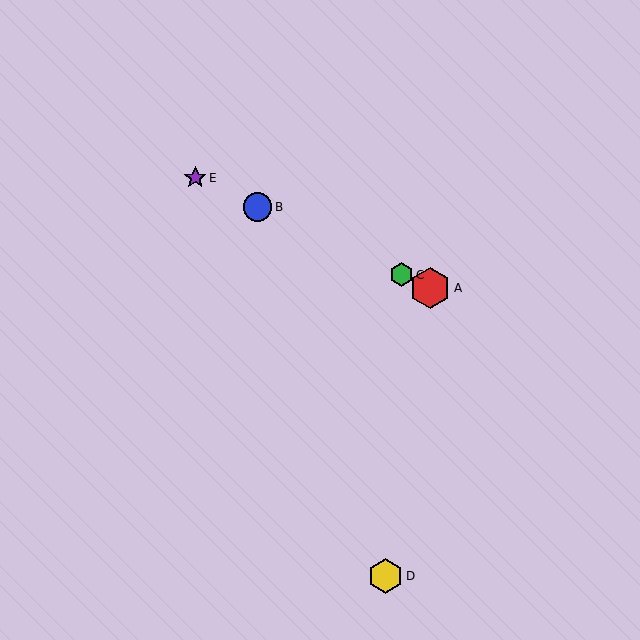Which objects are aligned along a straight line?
Objects A, B, C, E are aligned along a straight line.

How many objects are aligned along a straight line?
4 objects (A, B, C, E) are aligned along a straight line.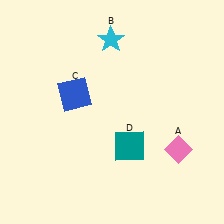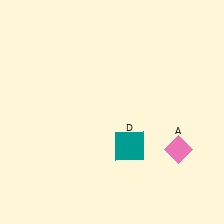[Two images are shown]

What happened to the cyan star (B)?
The cyan star (B) was removed in Image 2. It was in the top-left area of Image 1.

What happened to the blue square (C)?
The blue square (C) was removed in Image 2. It was in the top-left area of Image 1.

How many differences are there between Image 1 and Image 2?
There are 2 differences between the two images.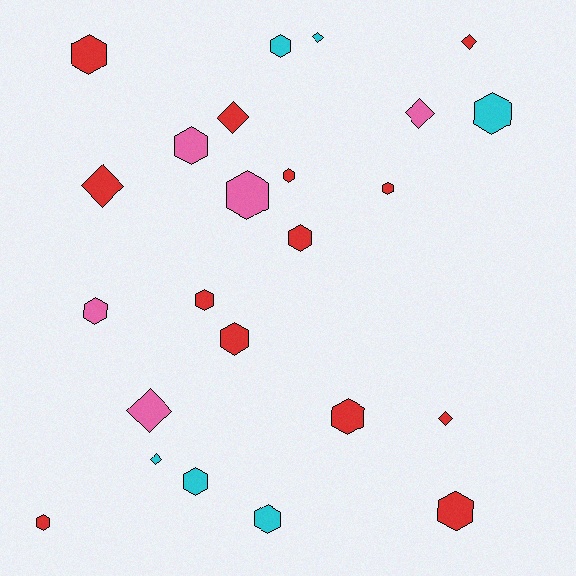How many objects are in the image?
There are 24 objects.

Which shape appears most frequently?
Hexagon, with 16 objects.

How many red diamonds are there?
There are 4 red diamonds.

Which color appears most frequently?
Red, with 13 objects.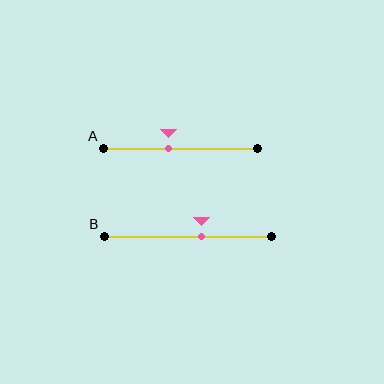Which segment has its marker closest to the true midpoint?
Segment A has its marker closest to the true midpoint.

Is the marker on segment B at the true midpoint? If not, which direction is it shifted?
No, the marker on segment B is shifted to the right by about 8% of the segment length.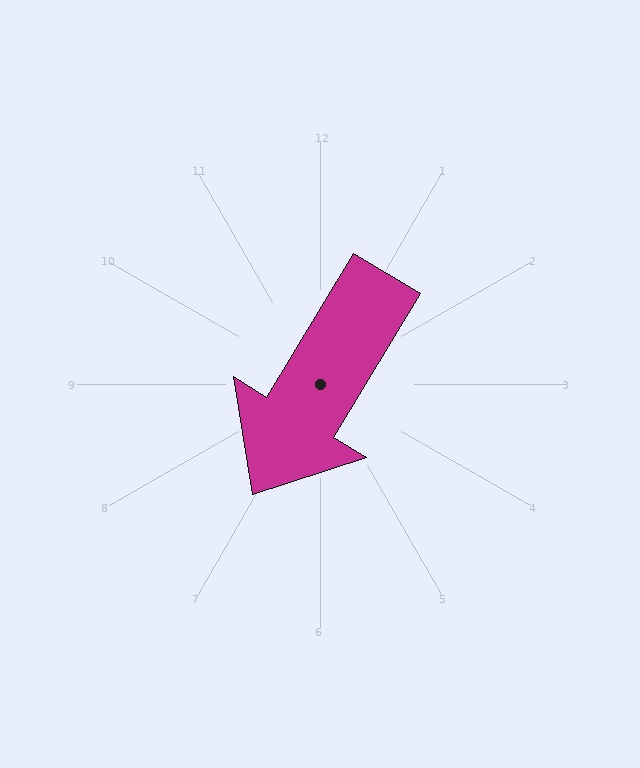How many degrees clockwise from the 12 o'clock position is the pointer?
Approximately 211 degrees.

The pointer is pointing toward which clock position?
Roughly 7 o'clock.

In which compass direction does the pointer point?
Southwest.